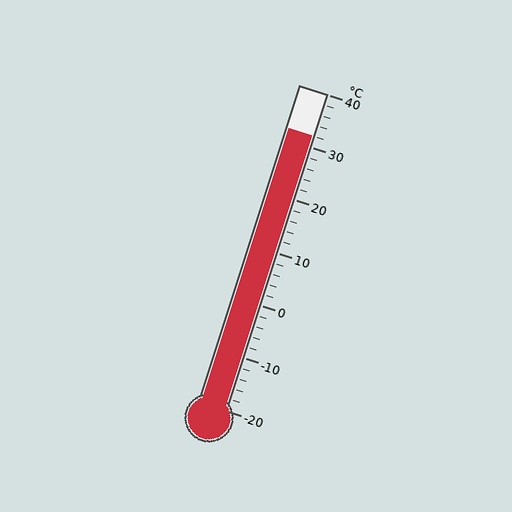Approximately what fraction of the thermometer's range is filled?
The thermometer is filled to approximately 85% of its range.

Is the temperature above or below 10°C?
The temperature is above 10°C.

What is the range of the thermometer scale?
The thermometer scale ranges from -20°C to 40°C.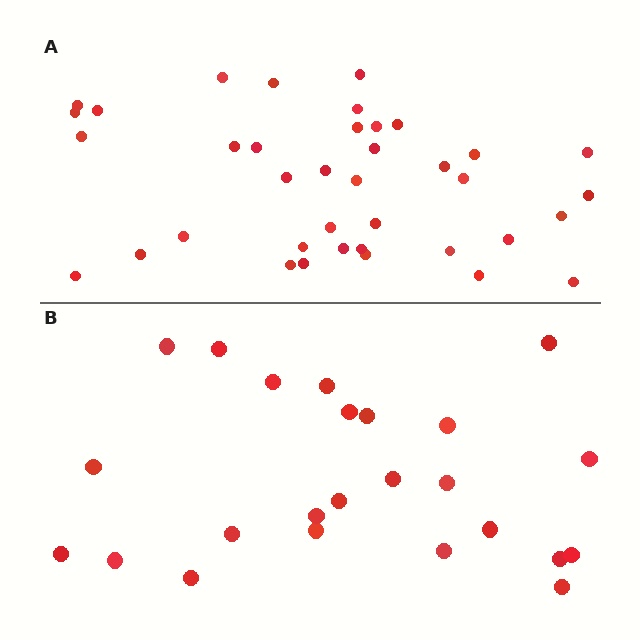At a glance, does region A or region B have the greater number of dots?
Region A (the top region) has more dots.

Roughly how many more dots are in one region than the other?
Region A has approximately 15 more dots than region B.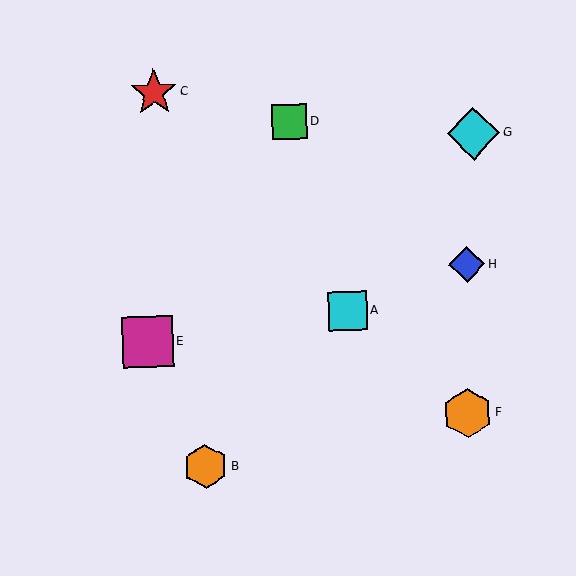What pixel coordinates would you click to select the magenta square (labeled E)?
Click at (148, 342) to select the magenta square E.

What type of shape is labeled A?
Shape A is a cyan square.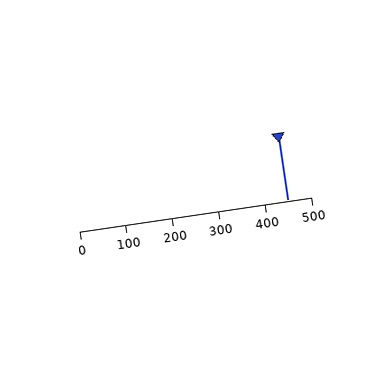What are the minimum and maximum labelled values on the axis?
The axis runs from 0 to 500.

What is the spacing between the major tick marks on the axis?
The major ticks are spaced 100 apart.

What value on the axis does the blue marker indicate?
The marker indicates approximately 450.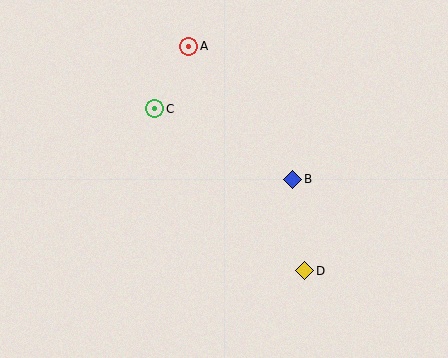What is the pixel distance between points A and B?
The distance between A and B is 169 pixels.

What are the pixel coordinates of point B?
Point B is at (292, 179).